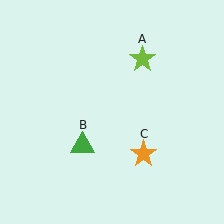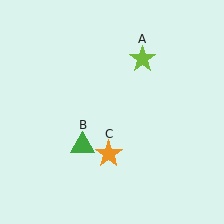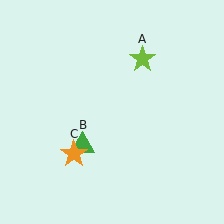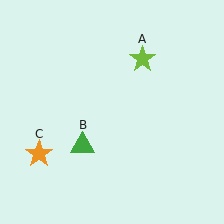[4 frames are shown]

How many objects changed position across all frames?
1 object changed position: orange star (object C).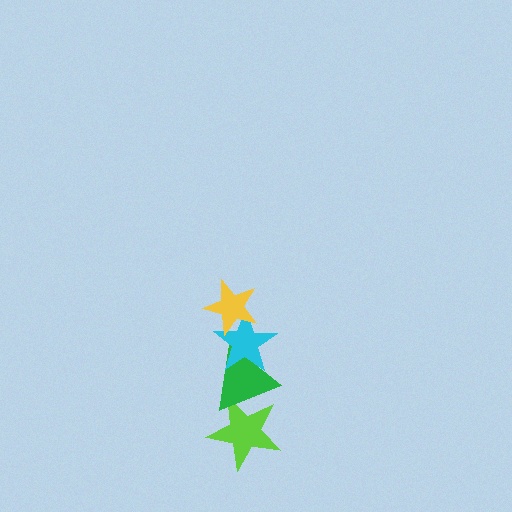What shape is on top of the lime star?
The green triangle is on top of the lime star.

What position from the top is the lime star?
The lime star is 4th from the top.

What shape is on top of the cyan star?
The yellow star is on top of the cyan star.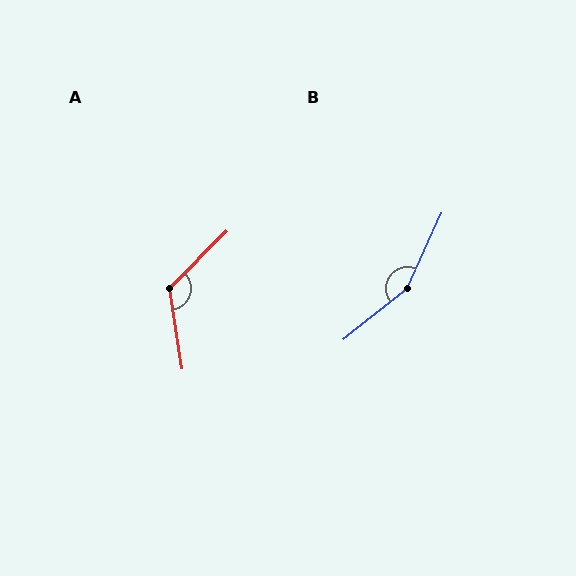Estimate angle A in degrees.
Approximately 126 degrees.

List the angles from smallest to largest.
A (126°), B (153°).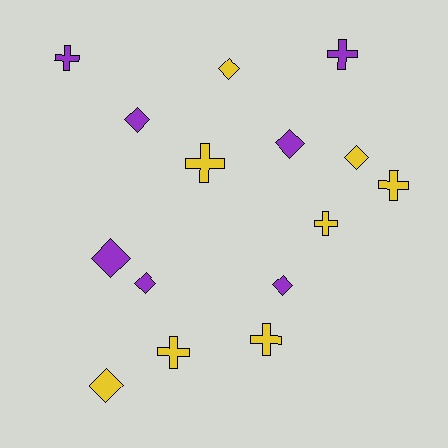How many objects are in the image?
There are 15 objects.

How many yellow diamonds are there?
There are 3 yellow diamonds.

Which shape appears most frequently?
Diamond, with 8 objects.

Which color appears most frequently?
Yellow, with 8 objects.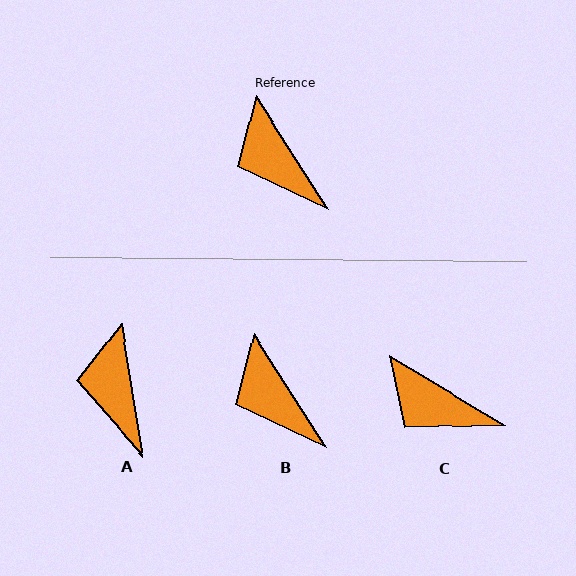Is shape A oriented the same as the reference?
No, it is off by about 23 degrees.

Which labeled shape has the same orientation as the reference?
B.